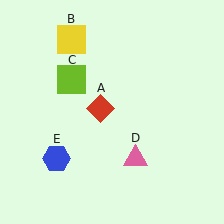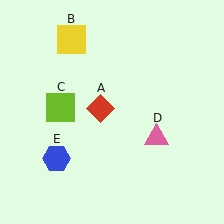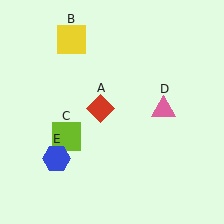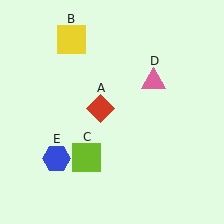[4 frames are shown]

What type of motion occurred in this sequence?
The lime square (object C), pink triangle (object D) rotated counterclockwise around the center of the scene.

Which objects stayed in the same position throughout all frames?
Red diamond (object A) and yellow square (object B) and blue hexagon (object E) remained stationary.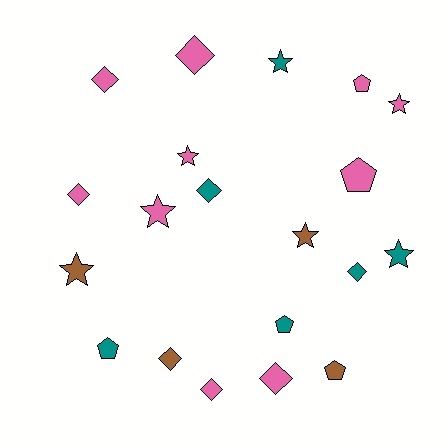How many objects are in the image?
There are 20 objects.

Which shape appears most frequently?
Diamond, with 8 objects.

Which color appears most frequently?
Pink, with 10 objects.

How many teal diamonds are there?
There are 2 teal diamonds.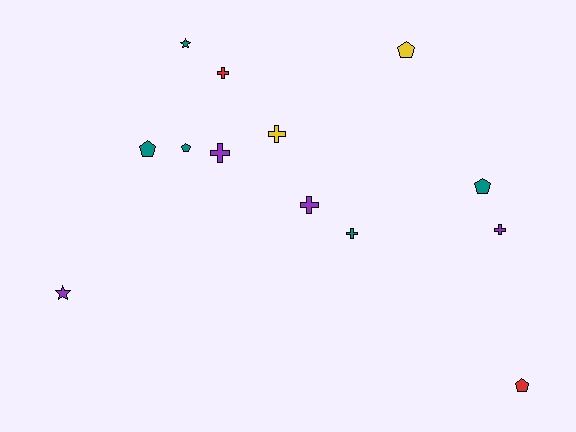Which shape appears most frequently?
Cross, with 6 objects.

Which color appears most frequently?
Teal, with 5 objects.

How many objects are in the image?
There are 13 objects.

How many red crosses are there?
There is 1 red cross.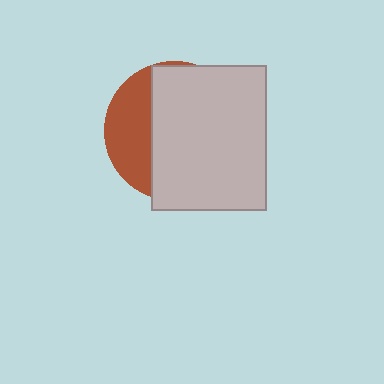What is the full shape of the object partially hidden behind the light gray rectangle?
The partially hidden object is a brown circle.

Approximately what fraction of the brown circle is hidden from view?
Roughly 69% of the brown circle is hidden behind the light gray rectangle.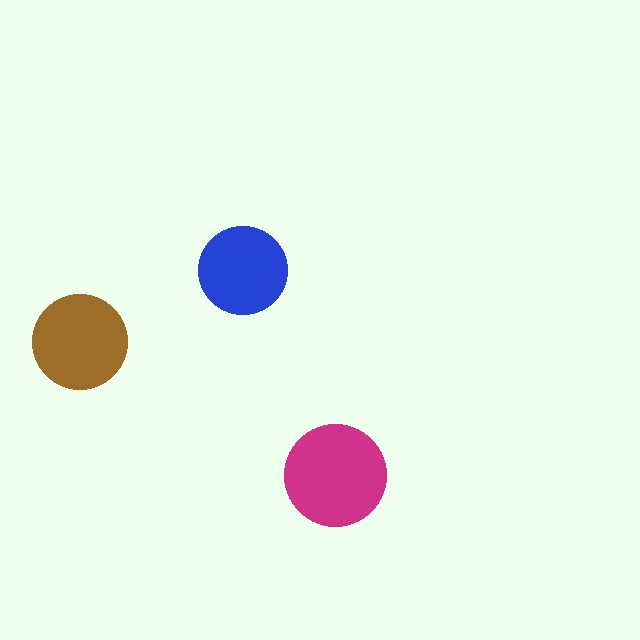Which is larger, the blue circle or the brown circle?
The brown one.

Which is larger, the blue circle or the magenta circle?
The magenta one.